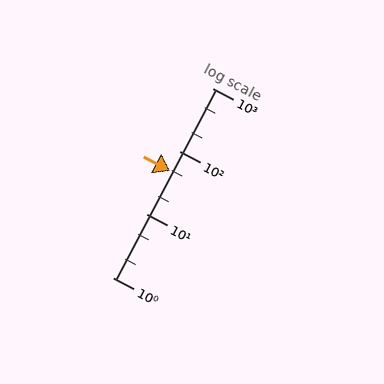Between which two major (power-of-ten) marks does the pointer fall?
The pointer is between 10 and 100.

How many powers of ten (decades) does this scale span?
The scale spans 3 decades, from 1 to 1000.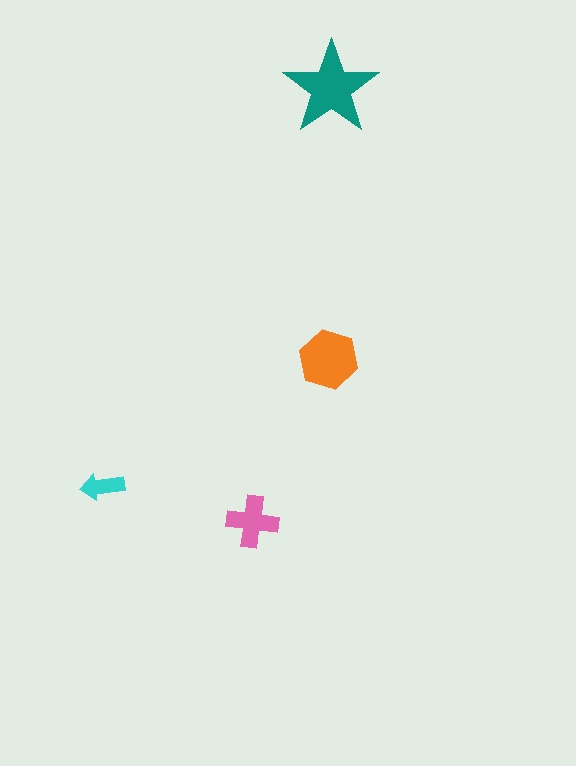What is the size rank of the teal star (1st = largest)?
1st.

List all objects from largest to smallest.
The teal star, the orange hexagon, the pink cross, the cyan arrow.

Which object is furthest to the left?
The cyan arrow is leftmost.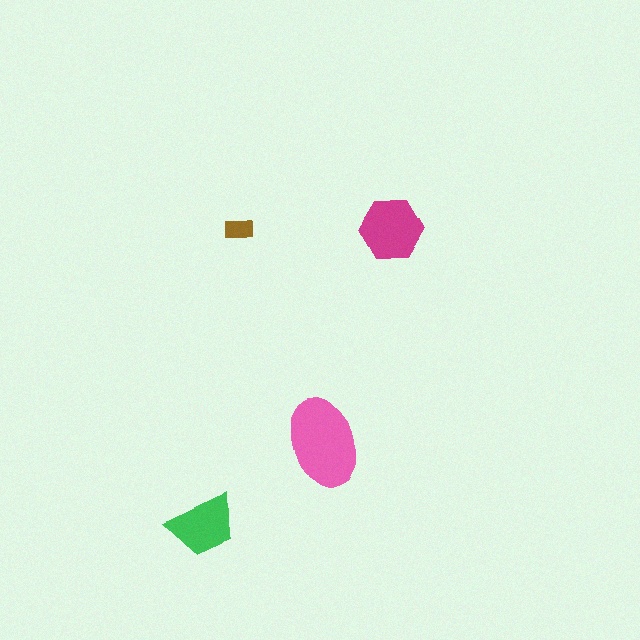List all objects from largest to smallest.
The pink ellipse, the magenta hexagon, the green trapezoid, the brown rectangle.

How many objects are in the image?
There are 4 objects in the image.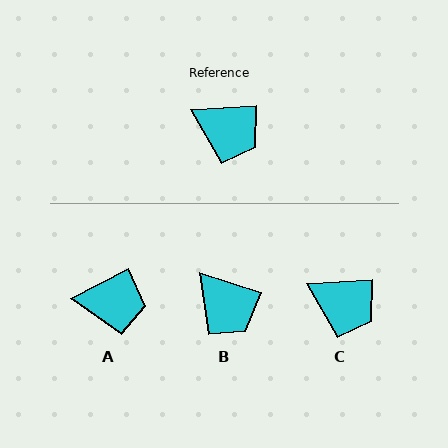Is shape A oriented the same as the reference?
No, it is off by about 25 degrees.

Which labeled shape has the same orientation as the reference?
C.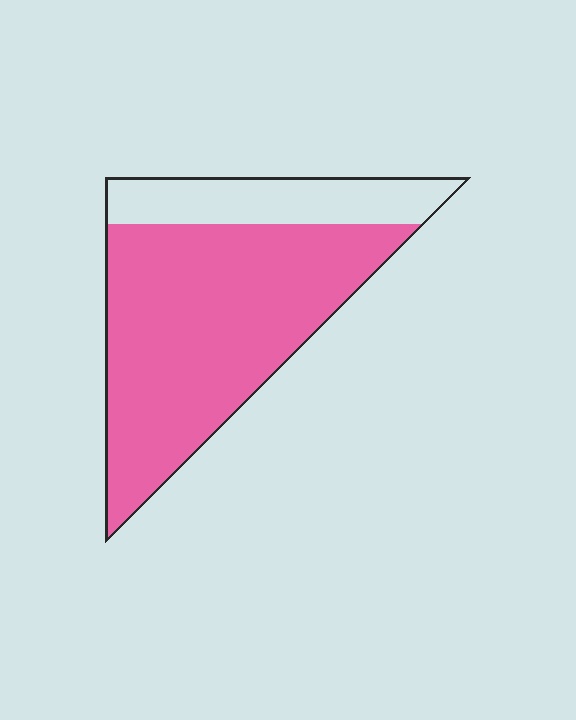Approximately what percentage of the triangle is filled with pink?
Approximately 75%.